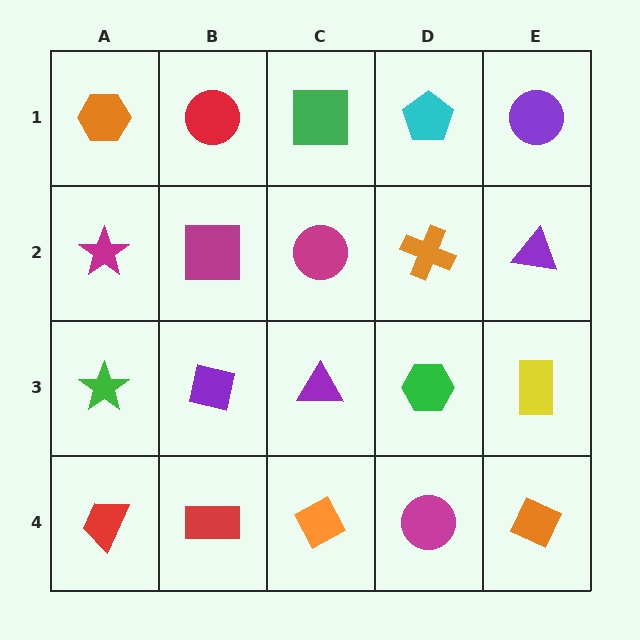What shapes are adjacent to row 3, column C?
A magenta circle (row 2, column C), an orange diamond (row 4, column C), a purple square (row 3, column B), a green hexagon (row 3, column D).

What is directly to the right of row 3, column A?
A purple square.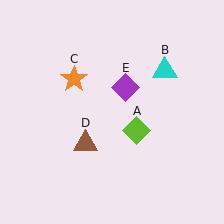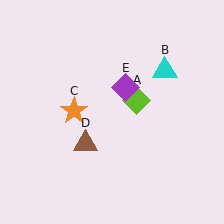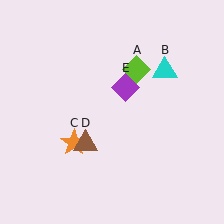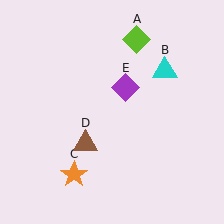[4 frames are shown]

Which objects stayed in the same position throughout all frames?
Cyan triangle (object B) and brown triangle (object D) and purple diamond (object E) remained stationary.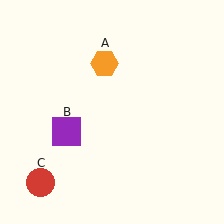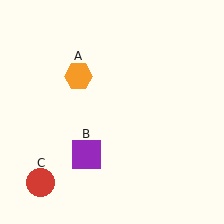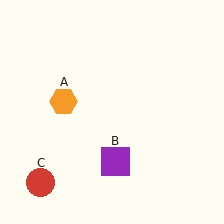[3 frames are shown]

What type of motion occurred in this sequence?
The orange hexagon (object A), purple square (object B) rotated counterclockwise around the center of the scene.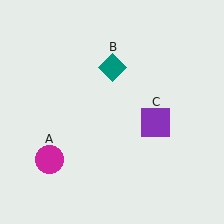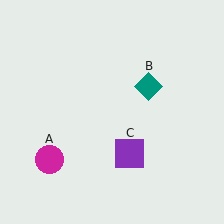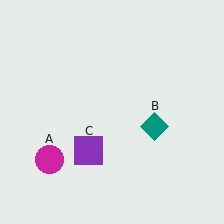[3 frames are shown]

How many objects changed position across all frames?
2 objects changed position: teal diamond (object B), purple square (object C).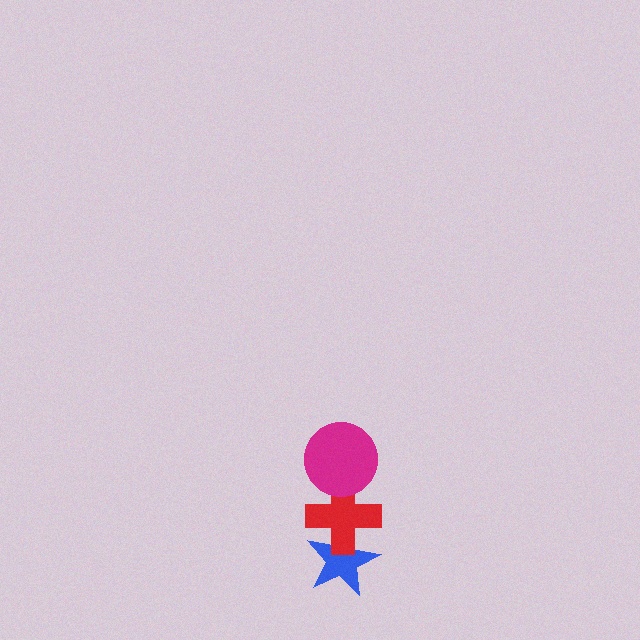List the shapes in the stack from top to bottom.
From top to bottom: the magenta circle, the red cross, the blue star.